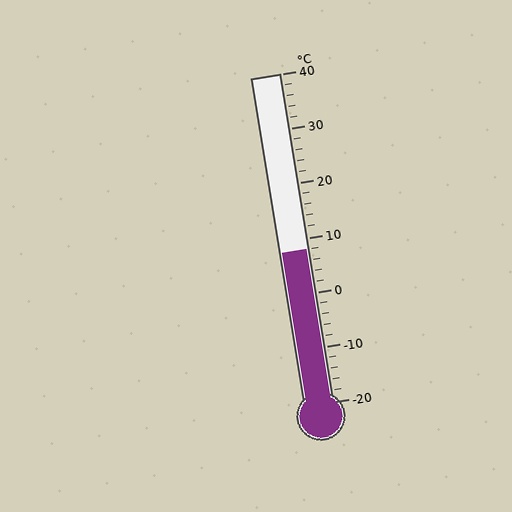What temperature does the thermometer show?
The thermometer shows approximately 8°C.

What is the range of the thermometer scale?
The thermometer scale ranges from -20°C to 40°C.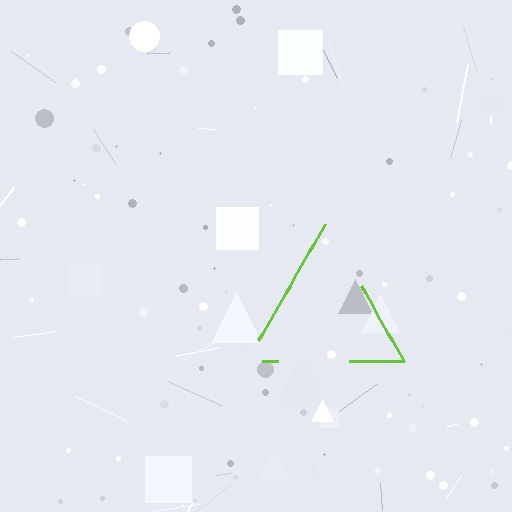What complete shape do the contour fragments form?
The contour fragments form a triangle.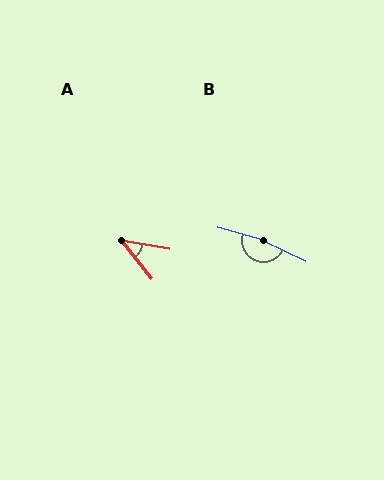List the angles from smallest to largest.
A (42°), B (169°).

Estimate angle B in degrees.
Approximately 169 degrees.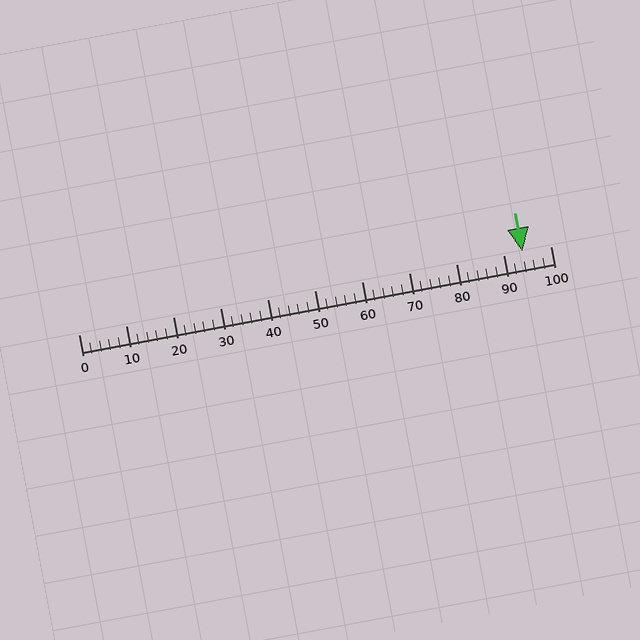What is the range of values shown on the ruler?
The ruler shows values from 0 to 100.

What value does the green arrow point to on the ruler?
The green arrow points to approximately 94.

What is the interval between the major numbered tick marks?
The major tick marks are spaced 10 units apart.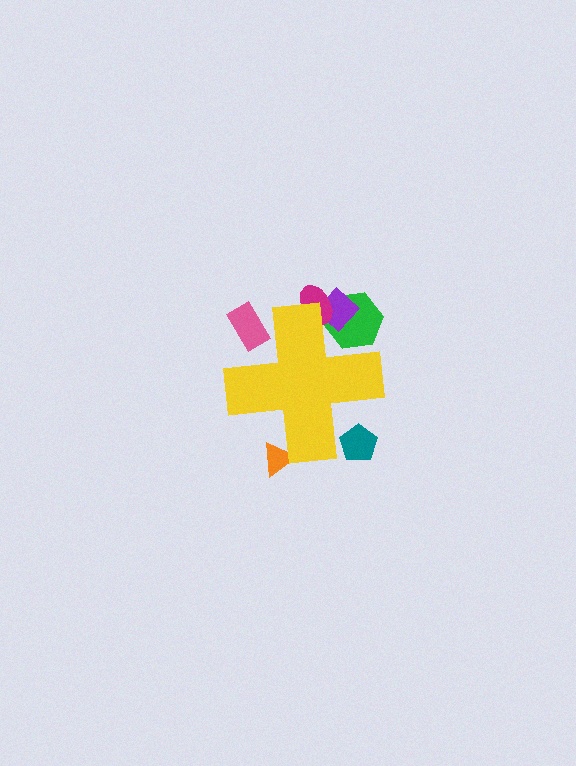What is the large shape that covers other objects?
A yellow cross.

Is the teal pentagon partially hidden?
Yes, the teal pentagon is partially hidden behind the yellow cross.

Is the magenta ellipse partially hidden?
Yes, the magenta ellipse is partially hidden behind the yellow cross.